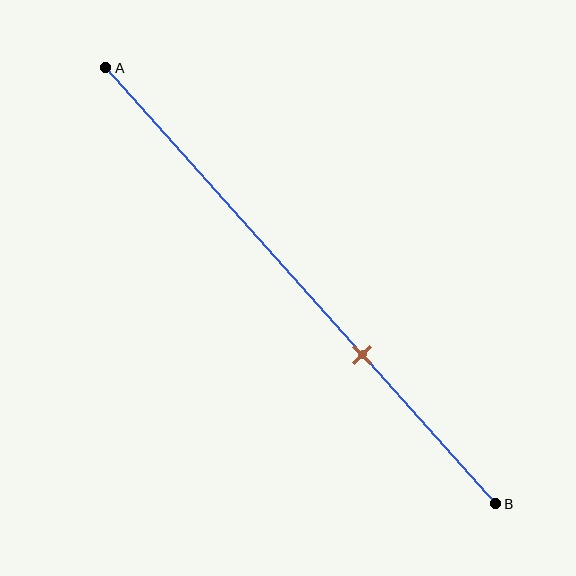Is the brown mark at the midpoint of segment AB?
No, the mark is at about 65% from A, not at the 50% midpoint.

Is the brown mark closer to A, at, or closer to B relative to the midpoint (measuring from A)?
The brown mark is closer to point B than the midpoint of segment AB.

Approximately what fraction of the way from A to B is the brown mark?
The brown mark is approximately 65% of the way from A to B.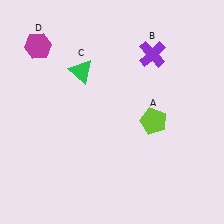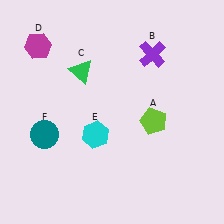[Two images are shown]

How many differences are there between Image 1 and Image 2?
There are 2 differences between the two images.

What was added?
A cyan hexagon (E), a teal circle (F) were added in Image 2.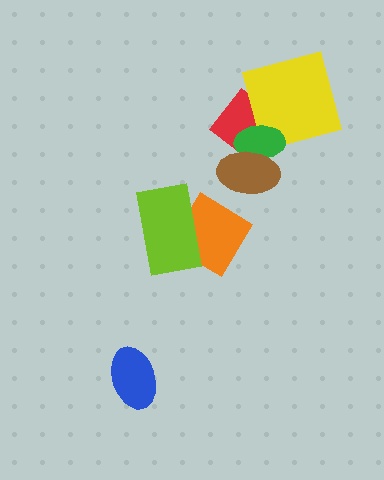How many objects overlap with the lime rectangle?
1 object overlaps with the lime rectangle.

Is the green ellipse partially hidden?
Yes, it is partially covered by another shape.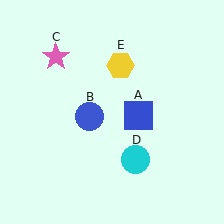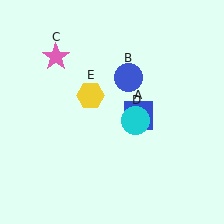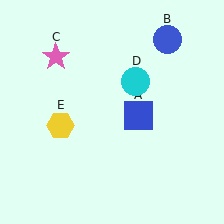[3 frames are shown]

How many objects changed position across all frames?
3 objects changed position: blue circle (object B), cyan circle (object D), yellow hexagon (object E).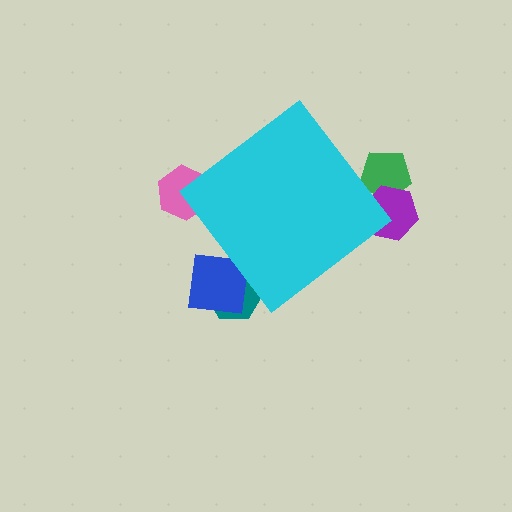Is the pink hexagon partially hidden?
Yes, the pink hexagon is partially hidden behind the cyan diamond.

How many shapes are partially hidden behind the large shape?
5 shapes are partially hidden.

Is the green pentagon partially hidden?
Yes, the green pentagon is partially hidden behind the cyan diamond.